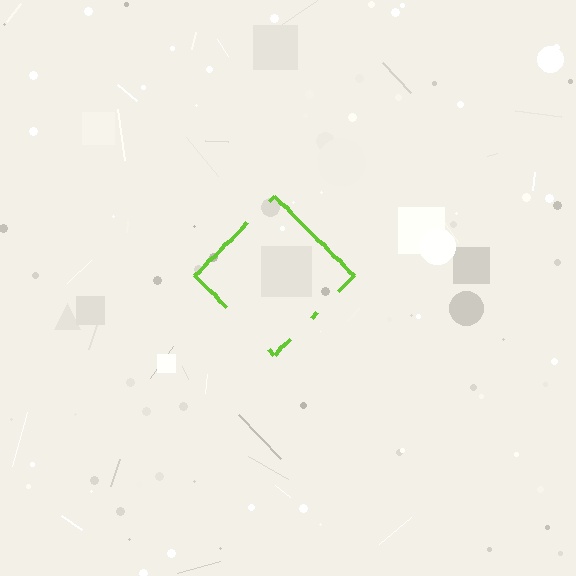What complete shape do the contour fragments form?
The contour fragments form a diamond.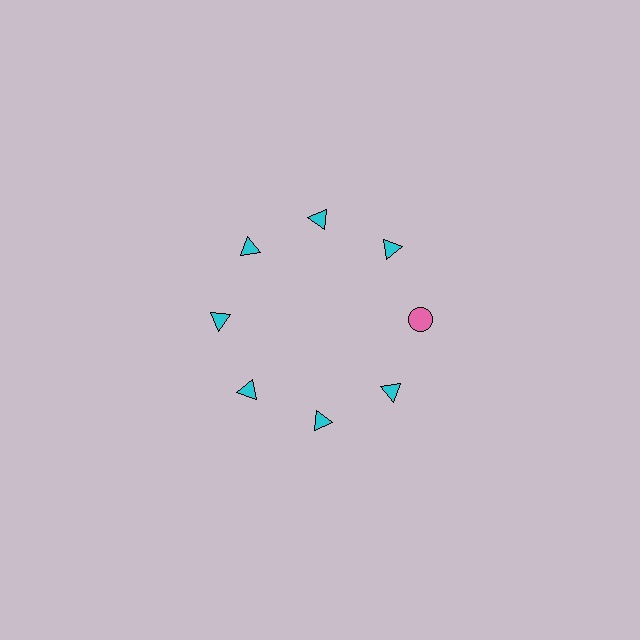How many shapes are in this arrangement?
There are 8 shapes arranged in a ring pattern.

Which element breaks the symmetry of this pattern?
The pink circle at roughly the 3 o'clock position breaks the symmetry. All other shapes are cyan triangles.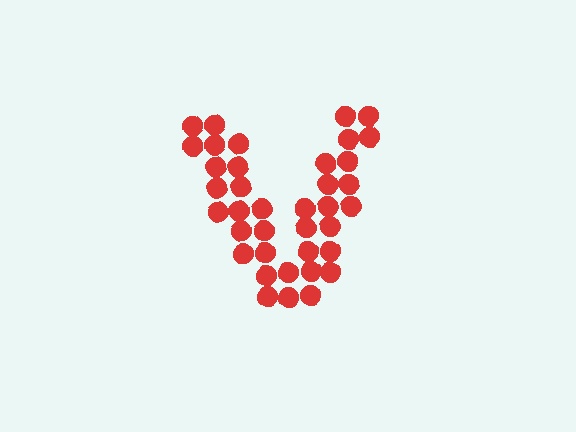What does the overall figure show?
The overall figure shows the letter V.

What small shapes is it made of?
It is made of small circles.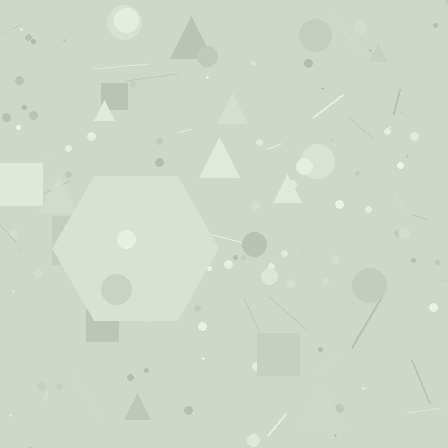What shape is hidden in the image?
A hexagon is hidden in the image.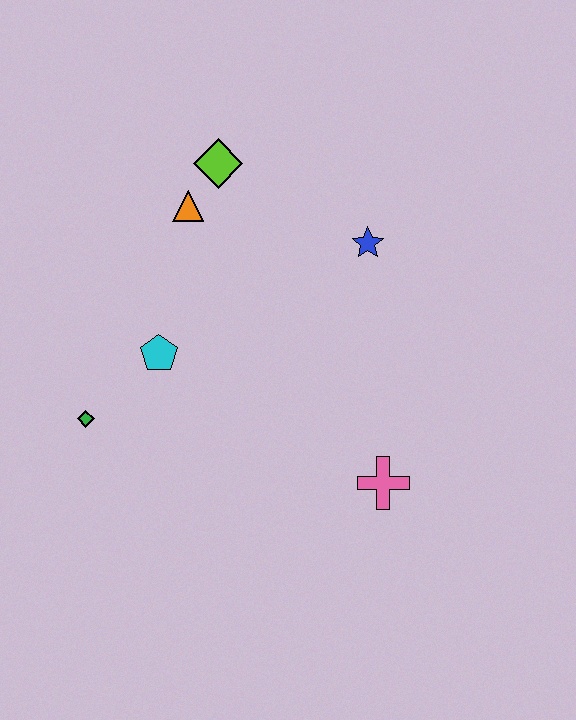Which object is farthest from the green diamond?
The blue star is farthest from the green diamond.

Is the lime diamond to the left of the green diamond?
No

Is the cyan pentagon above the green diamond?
Yes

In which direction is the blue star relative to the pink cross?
The blue star is above the pink cross.